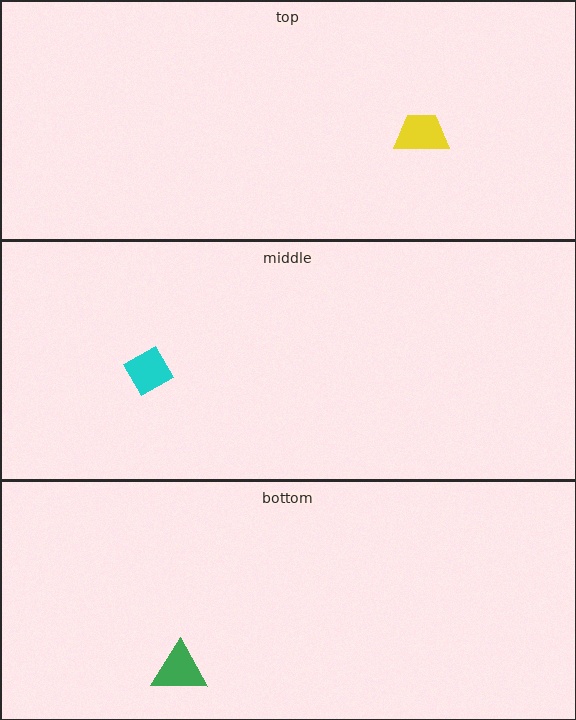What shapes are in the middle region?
The cyan diamond.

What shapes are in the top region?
The yellow trapezoid.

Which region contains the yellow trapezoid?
The top region.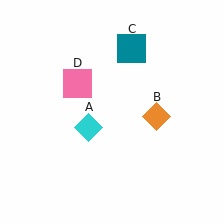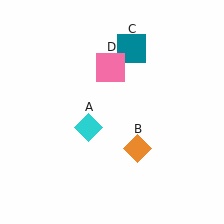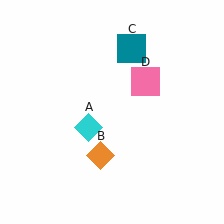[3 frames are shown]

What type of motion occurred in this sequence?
The orange diamond (object B), pink square (object D) rotated clockwise around the center of the scene.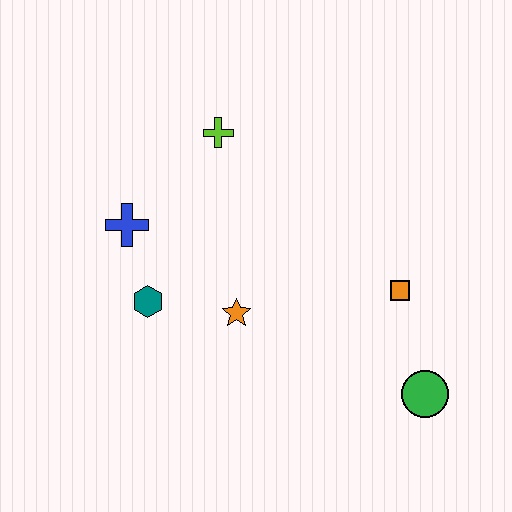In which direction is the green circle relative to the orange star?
The green circle is to the right of the orange star.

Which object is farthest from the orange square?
The blue cross is farthest from the orange square.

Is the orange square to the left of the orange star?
No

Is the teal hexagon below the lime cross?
Yes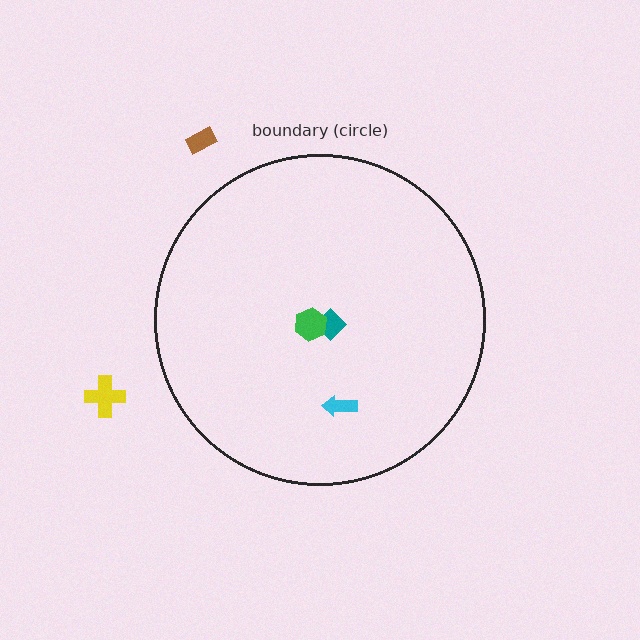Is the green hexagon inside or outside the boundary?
Inside.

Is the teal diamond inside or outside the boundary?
Inside.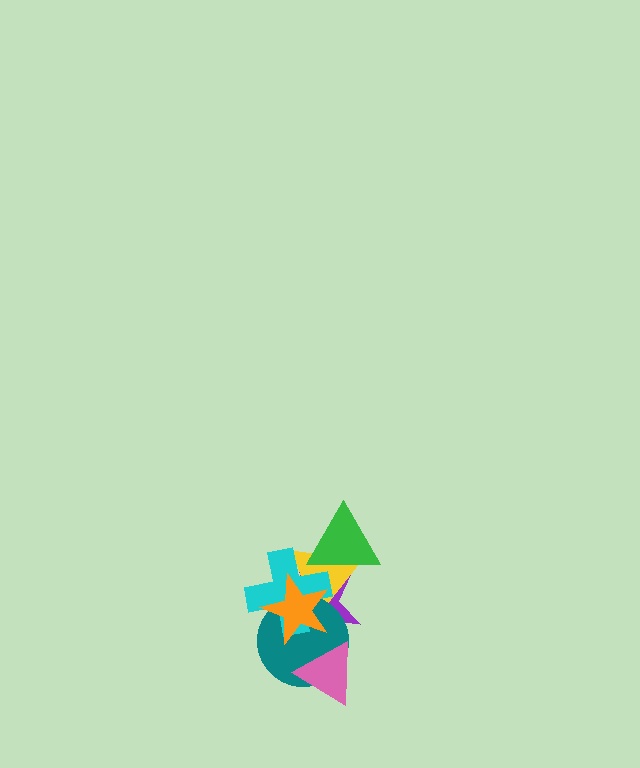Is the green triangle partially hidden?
Yes, it is partially covered by another shape.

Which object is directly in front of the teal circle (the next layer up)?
The pink triangle is directly in front of the teal circle.